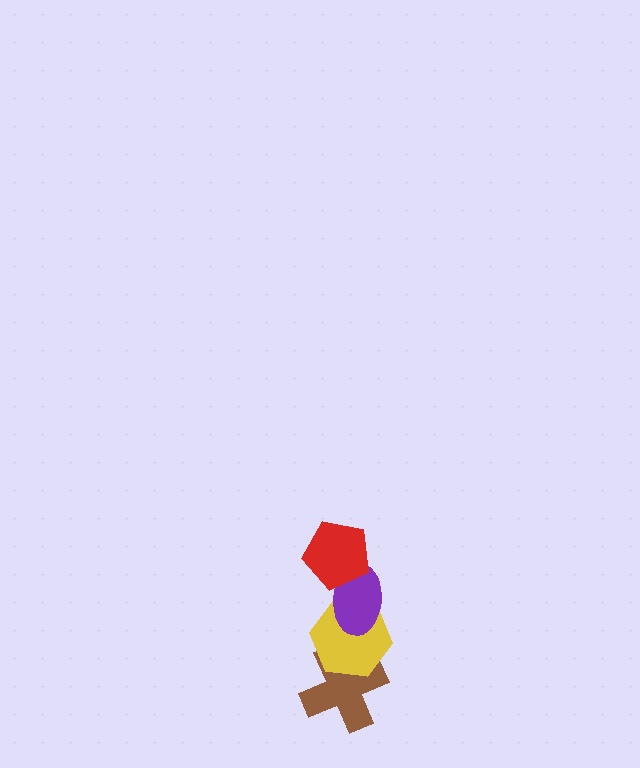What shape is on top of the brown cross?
The yellow hexagon is on top of the brown cross.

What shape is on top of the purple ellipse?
The red pentagon is on top of the purple ellipse.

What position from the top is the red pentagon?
The red pentagon is 1st from the top.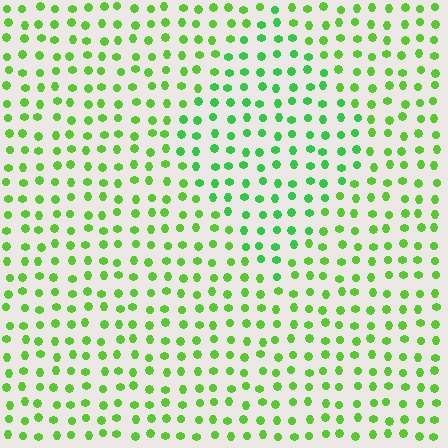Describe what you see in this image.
The image is filled with small lime elements in a uniform arrangement. A diamond-shaped region is visible where the elements are tinted to a slightly different hue, forming a subtle color boundary.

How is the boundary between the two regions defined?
The boundary is defined purely by a slight shift in hue (about 24 degrees). Spacing, size, and orientation are identical on both sides.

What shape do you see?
I see a diamond.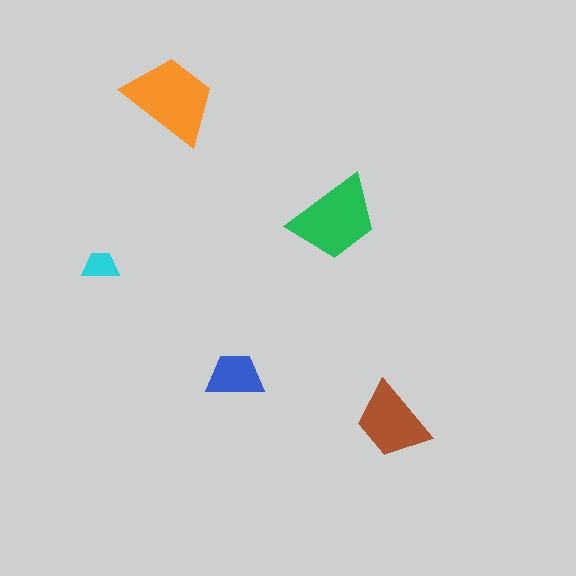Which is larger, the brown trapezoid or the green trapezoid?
The green one.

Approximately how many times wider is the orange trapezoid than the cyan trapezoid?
About 2.5 times wider.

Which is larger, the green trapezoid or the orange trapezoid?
The orange one.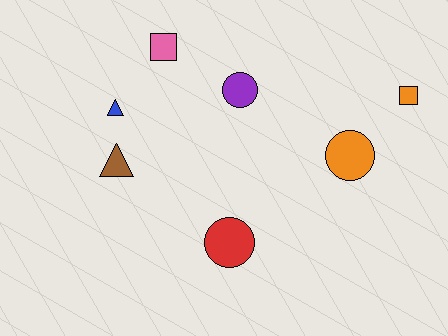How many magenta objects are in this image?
There are no magenta objects.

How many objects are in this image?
There are 7 objects.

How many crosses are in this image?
There are no crosses.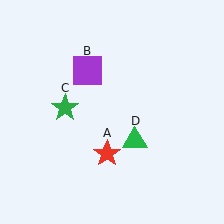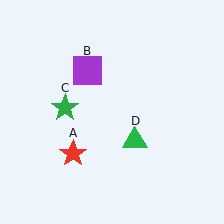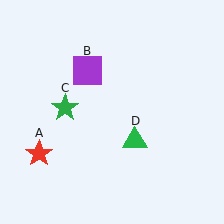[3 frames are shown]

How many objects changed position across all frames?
1 object changed position: red star (object A).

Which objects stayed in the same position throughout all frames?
Purple square (object B) and green star (object C) and green triangle (object D) remained stationary.